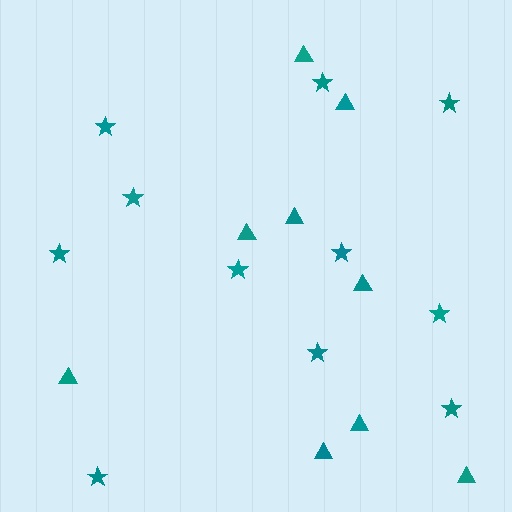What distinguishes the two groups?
There are 2 groups: one group of triangles (9) and one group of stars (11).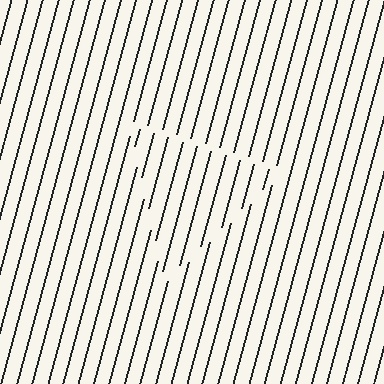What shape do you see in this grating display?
An illusory triangle. The interior of the shape contains the same grating, shifted by half a period — the contour is defined by the phase discontinuity where line-ends from the inner and outer gratings abut.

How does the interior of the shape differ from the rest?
The interior of the shape contains the same grating, shifted by half a period — the contour is defined by the phase discontinuity where line-ends from the inner and outer gratings abut.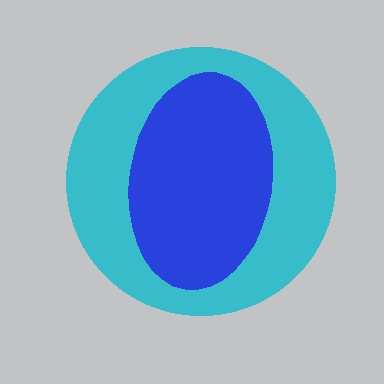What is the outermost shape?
The cyan circle.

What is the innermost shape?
The blue ellipse.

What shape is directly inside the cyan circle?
The blue ellipse.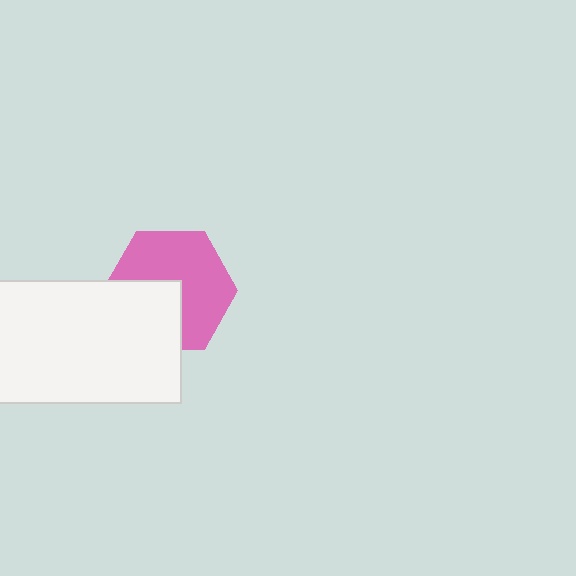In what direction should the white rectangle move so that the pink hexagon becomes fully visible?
The white rectangle should move toward the lower-left. That is the shortest direction to clear the overlap and leave the pink hexagon fully visible.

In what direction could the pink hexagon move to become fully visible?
The pink hexagon could move toward the upper-right. That would shift it out from behind the white rectangle entirely.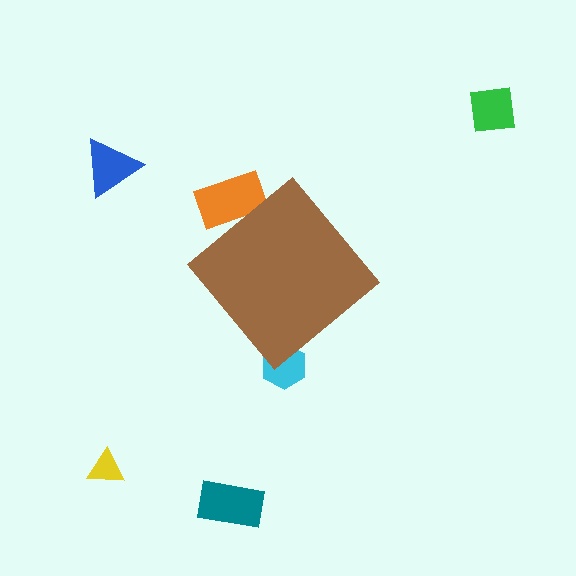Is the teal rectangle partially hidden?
No, the teal rectangle is fully visible.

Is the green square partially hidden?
No, the green square is fully visible.